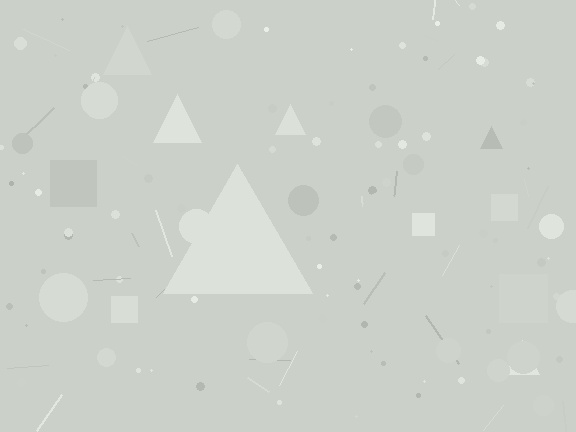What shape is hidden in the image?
A triangle is hidden in the image.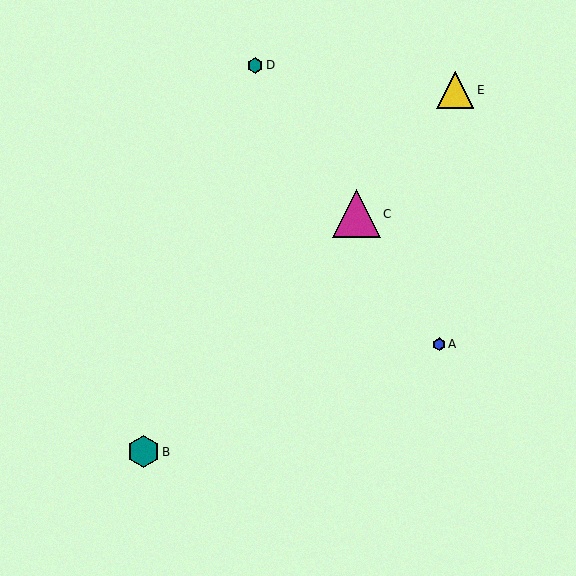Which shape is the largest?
The magenta triangle (labeled C) is the largest.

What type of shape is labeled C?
Shape C is a magenta triangle.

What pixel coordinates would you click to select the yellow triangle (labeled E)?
Click at (455, 90) to select the yellow triangle E.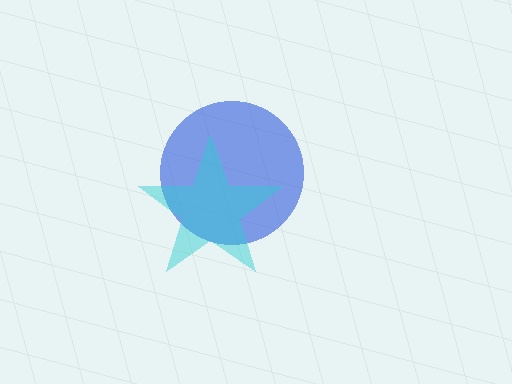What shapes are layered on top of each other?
The layered shapes are: a blue circle, a cyan star.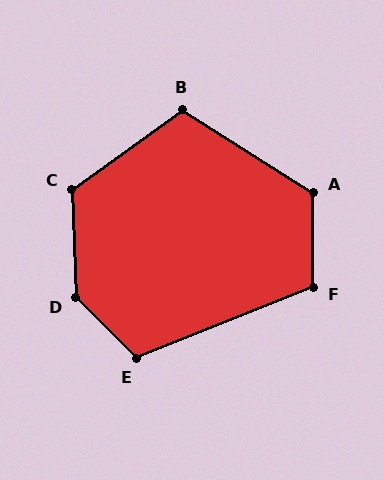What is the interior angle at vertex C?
Approximately 124 degrees (obtuse).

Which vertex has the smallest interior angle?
F, at approximately 112 degrees.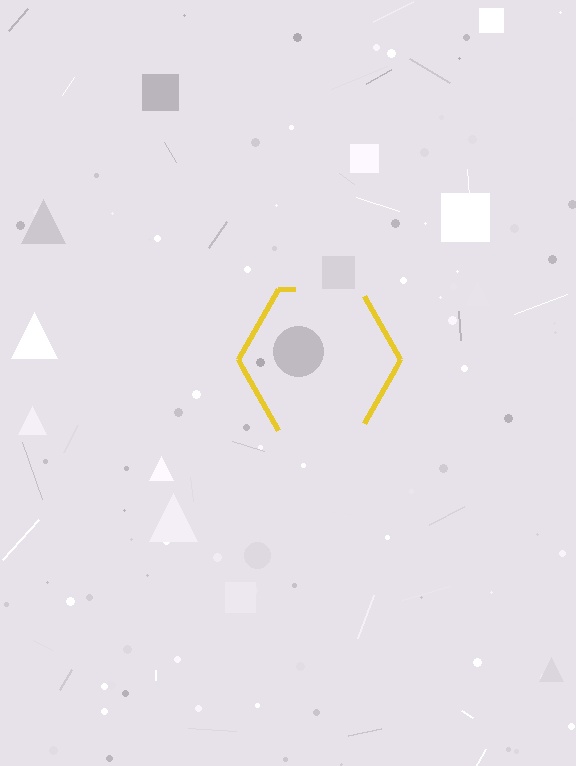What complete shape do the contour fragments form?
The contour fragments form a hexagon.